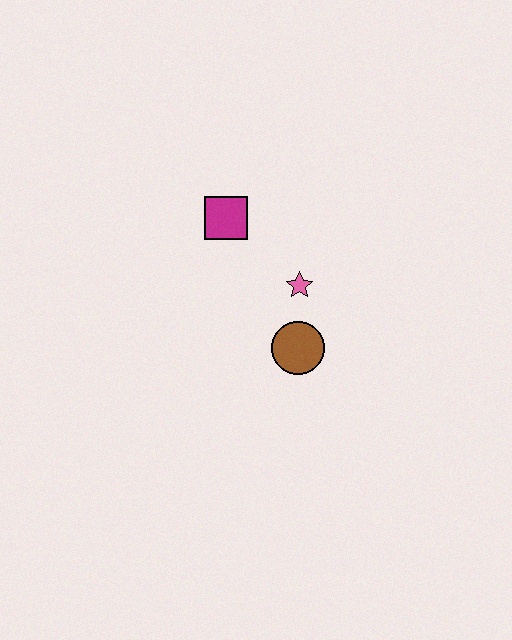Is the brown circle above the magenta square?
No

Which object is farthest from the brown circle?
The magenta square is farthest from the brown circle.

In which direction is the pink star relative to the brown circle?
The pink star is above the brown circle.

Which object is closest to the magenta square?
The pink star is closest to the magenta square.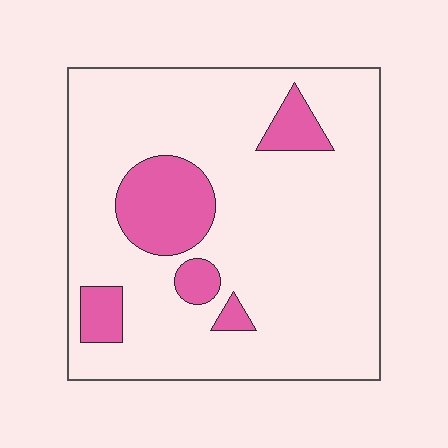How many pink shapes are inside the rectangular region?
5.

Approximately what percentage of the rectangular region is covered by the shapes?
Approximately 15%.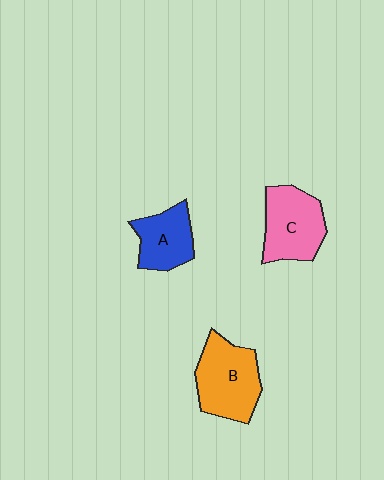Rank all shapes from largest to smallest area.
From largest to smallest: B (orange), C (pink), A (blue).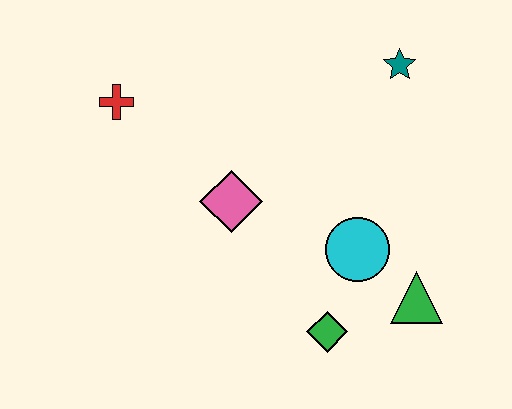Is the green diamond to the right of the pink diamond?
Yes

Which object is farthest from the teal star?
The red cross is farthest from the teal star.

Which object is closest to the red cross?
The pink diamond is closest to the red cross.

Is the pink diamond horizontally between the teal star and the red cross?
Yes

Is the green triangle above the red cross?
No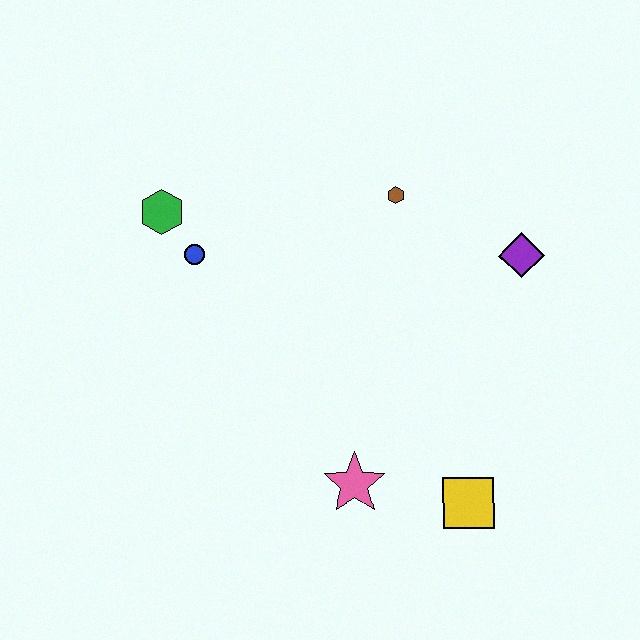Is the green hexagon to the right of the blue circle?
No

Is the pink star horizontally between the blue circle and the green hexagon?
No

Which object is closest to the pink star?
The yellow square is closest to the pink star.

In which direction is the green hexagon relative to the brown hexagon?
The green hexagon is to the left of the brown hexagon.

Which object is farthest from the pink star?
The green hexagon is farthest from the pink star.